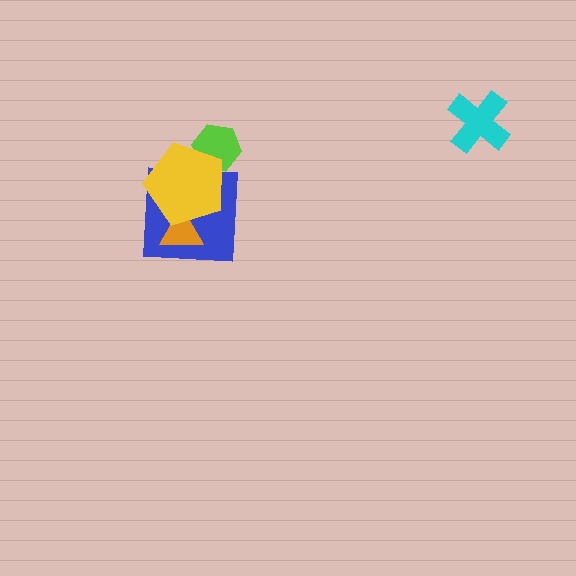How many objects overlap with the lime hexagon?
1 object overlaps with the lime hexagon.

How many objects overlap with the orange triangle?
2 objects overlap with the orange triangle.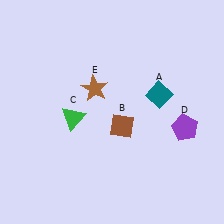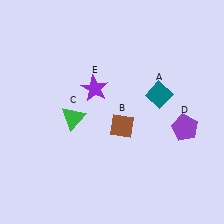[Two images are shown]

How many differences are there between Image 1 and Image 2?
There is 1 difference between the two images.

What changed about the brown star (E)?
In Image 1, E is brown. In Image 2, it changed to purple.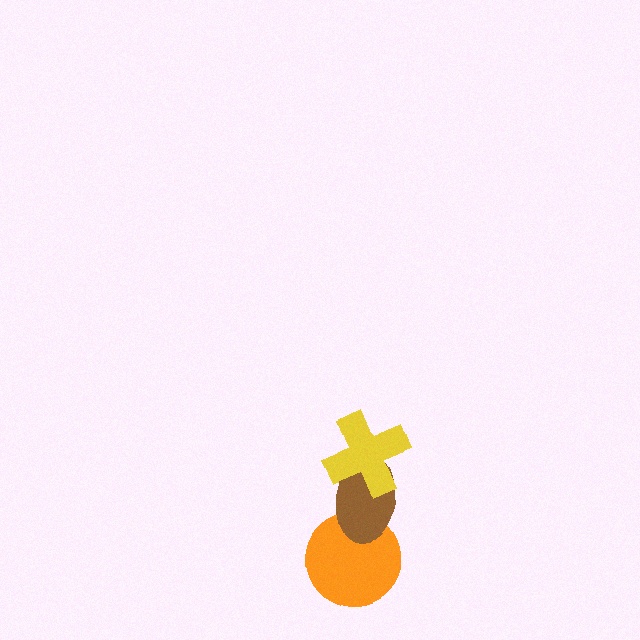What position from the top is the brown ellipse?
The brown ellipse is 2nd from the top.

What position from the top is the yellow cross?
The yellow cross is 1st from the top.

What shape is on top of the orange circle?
The brown ellipse is on top of the orange circle.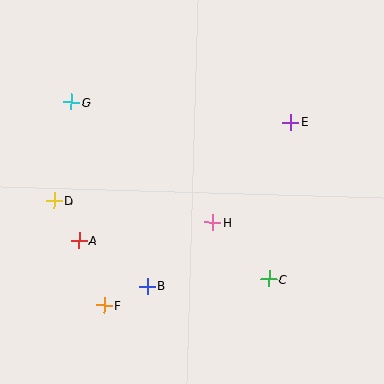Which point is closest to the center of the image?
Point H at (213, 222) is closest to the center.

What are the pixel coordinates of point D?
Point D is at (54, 201).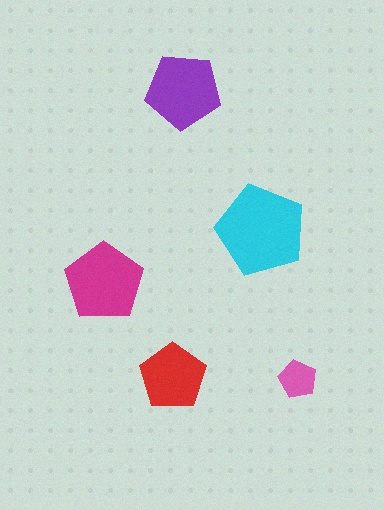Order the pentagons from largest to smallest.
the cyan one, the magenta one, the purple one, the red one, the pink one.